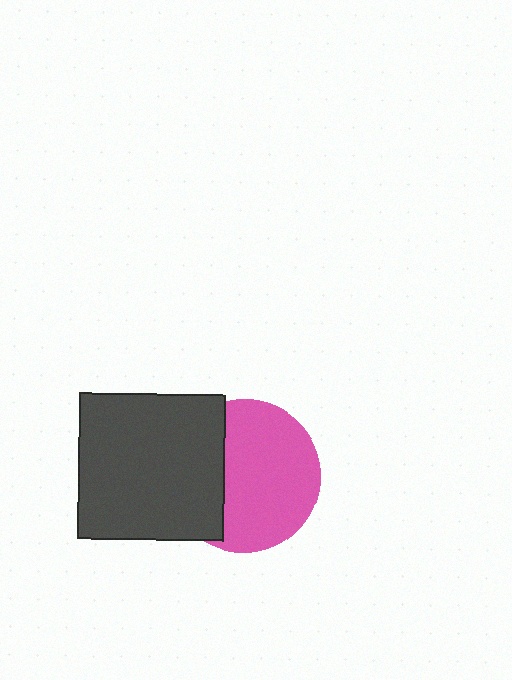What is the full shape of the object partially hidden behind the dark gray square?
The partially hidden object is a pink circle.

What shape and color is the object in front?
The object in front is a dark gray square.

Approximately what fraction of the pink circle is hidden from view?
Roughly 34% of the pink circle is hidden behind the dark gray square.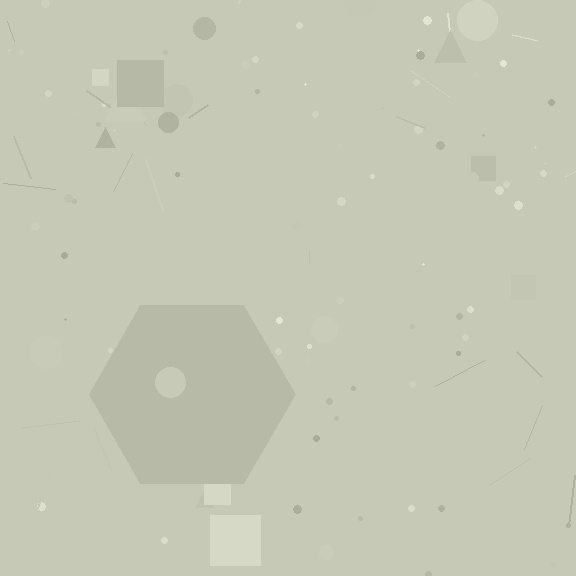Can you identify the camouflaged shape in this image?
The camouflaged shape is a hexagon.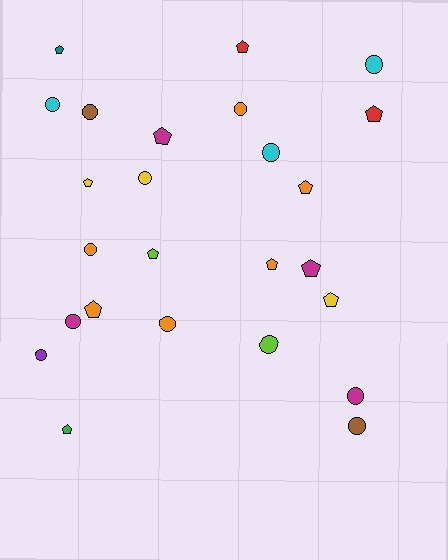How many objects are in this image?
There are 25 objects.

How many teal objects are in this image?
There is 1 teal object.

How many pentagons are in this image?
There are 12 pentagons.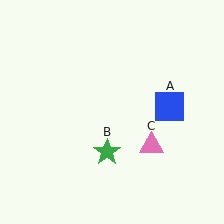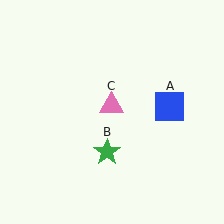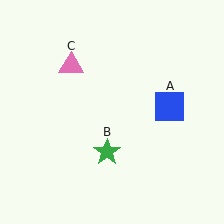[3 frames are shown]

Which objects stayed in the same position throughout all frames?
Blue square (object A) and green star (object B) remained stationary.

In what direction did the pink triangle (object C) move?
The pink triangle (object C) moved up and to the left.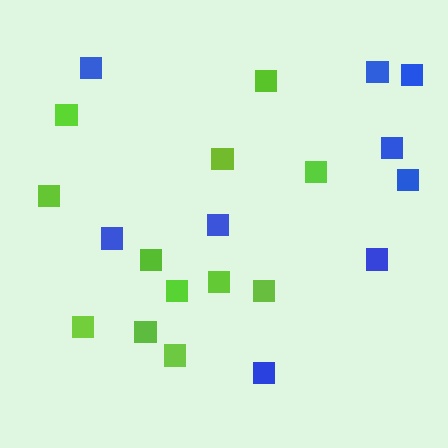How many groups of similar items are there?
There are 2 groups: one group of blue squares (9) and one group of lime squares (12).